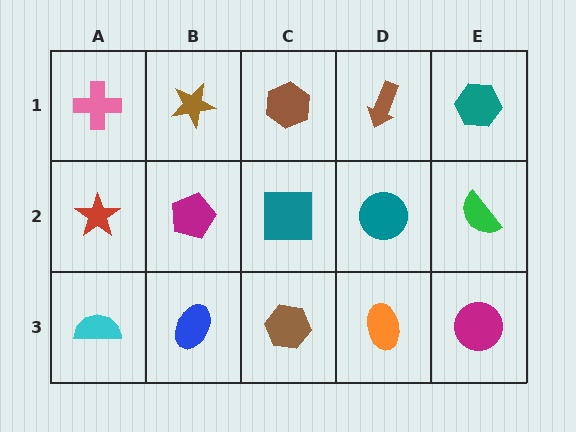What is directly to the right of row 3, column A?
A blue ellipse.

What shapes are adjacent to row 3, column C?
A teal square (row 2, column C), a blue ellipse (row 3, column B), an orange ellipse (row 3, column D).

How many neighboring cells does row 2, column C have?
4.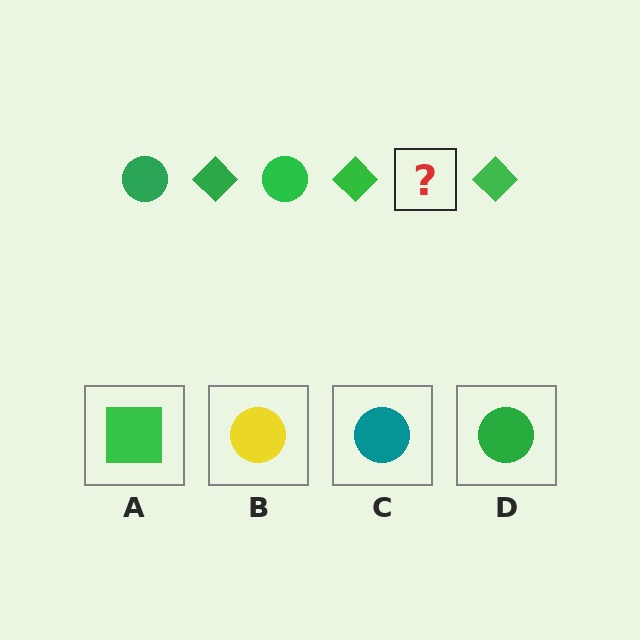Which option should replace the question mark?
Option D.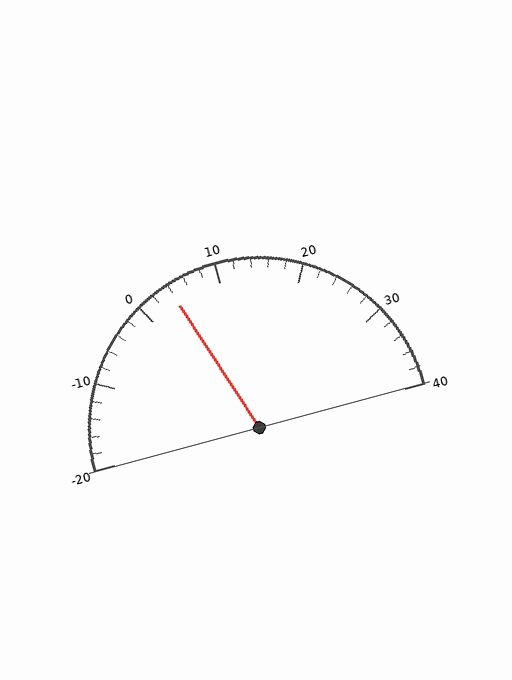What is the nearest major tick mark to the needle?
The nearest major tick mark is 0.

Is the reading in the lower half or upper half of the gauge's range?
The reading is in the lower half of the range (-20 to 40).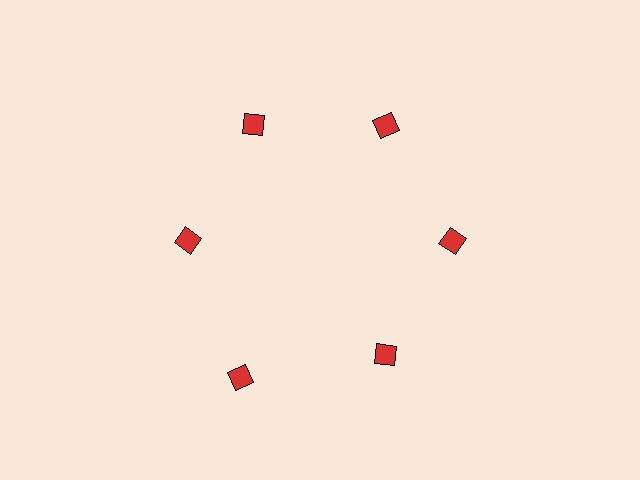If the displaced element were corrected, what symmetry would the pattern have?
It would have 6-fold rotational symmetry — the pattern would map onto itself every 60 degrees.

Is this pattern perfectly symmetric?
No. The 6 red diamonds are arranged in a ring, but one element near the 7 o'clock position is pushed outward from the center, breaking the 6-fold rotational symmetry.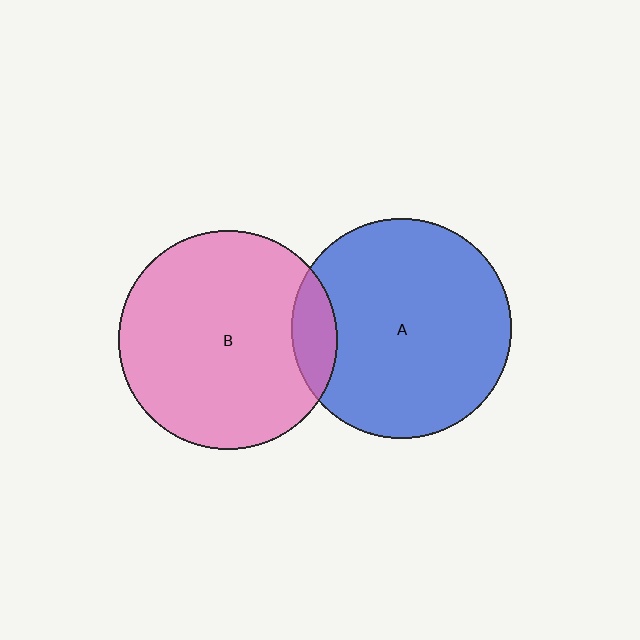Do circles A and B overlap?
Yes.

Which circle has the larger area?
Circle A (blue).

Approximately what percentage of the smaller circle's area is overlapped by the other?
Approximately 10%.